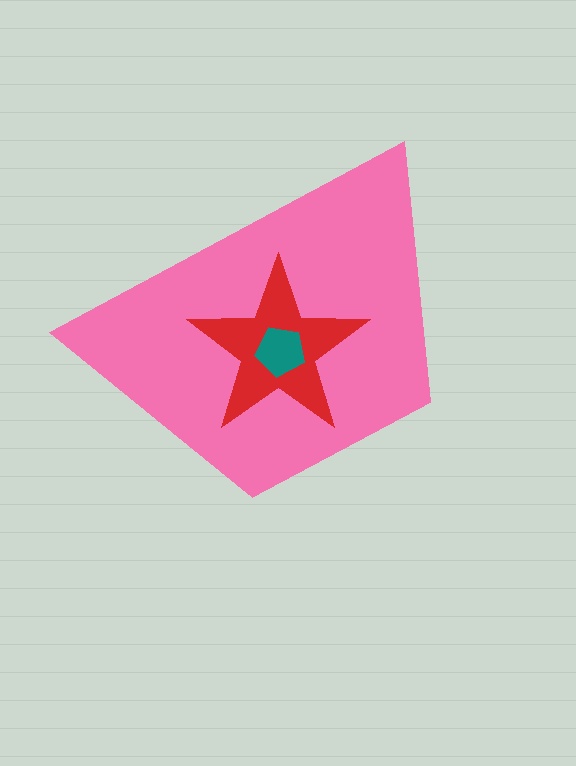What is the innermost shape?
The teal pentagon.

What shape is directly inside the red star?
The teal pentagon.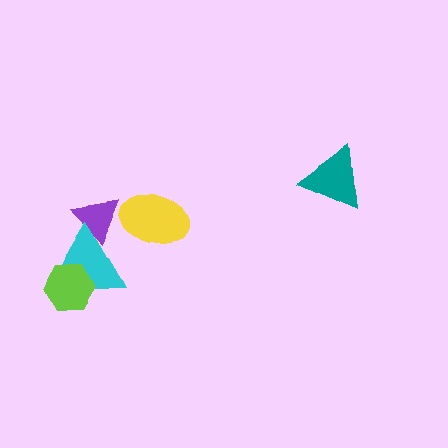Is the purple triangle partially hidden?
Yes, it is partially covered by another shape.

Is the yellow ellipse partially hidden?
No, no other shape covers it.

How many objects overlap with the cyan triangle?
2 objects overlap with the cyan triangle.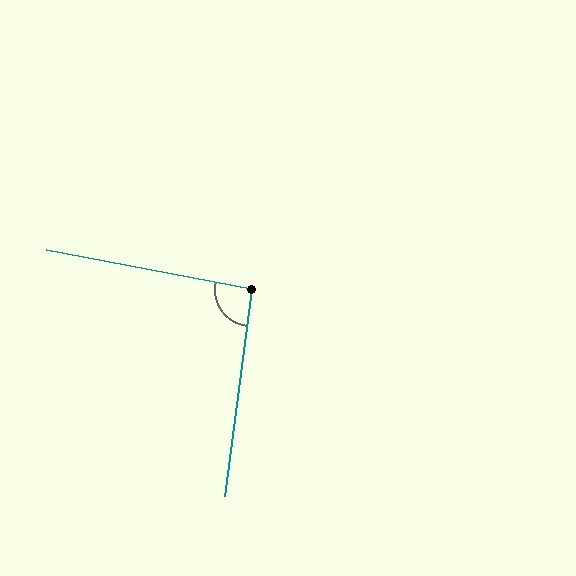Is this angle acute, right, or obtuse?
It is approximately a right angle.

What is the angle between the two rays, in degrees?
Approximately 93 degrees.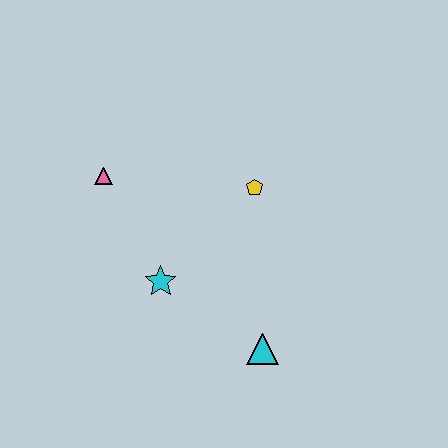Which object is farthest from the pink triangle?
The cyan triangle is farthest from the pink triangle.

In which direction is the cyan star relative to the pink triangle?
The cyan star is below the pink triangle.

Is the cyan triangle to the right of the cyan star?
Yes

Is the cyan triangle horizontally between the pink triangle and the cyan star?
No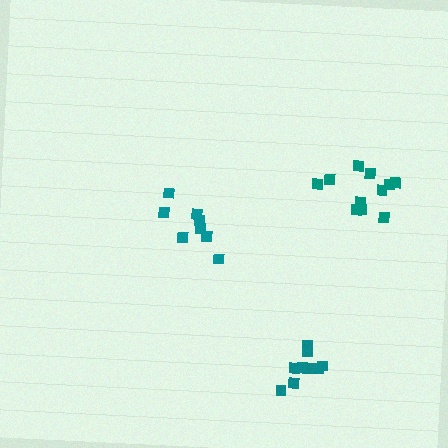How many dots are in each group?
Group 1: 9 dots, Group 2: 8 dots, Group 3: 11 dots (28 total).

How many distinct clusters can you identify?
There are 3 distinct clusters.